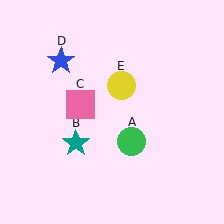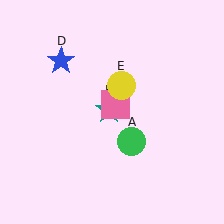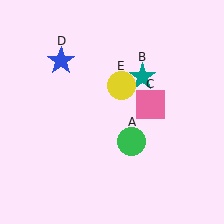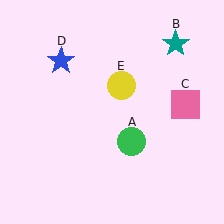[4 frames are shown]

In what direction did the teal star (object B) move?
The teal star (object B) moved up and to the right.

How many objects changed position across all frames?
2 objects changed position: teal star (object B), pink square (object C).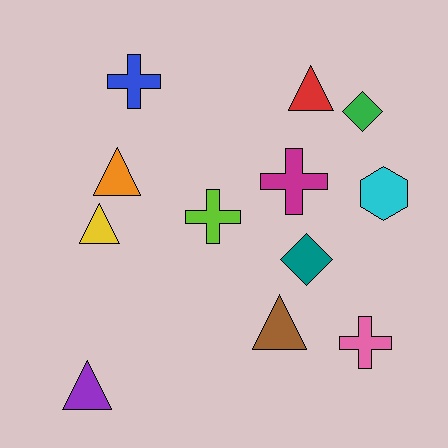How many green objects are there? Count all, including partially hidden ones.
There is 1 green object.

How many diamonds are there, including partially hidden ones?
There are 2 diamonds.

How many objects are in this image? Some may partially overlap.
There are 12 objects.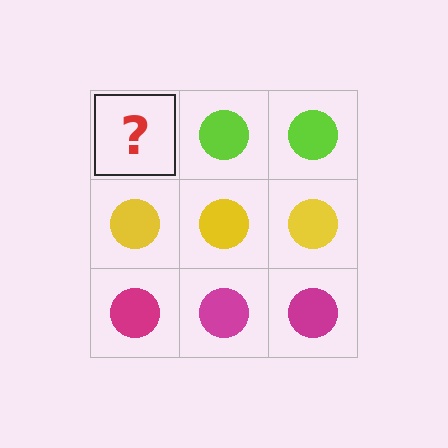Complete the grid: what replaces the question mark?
The question mark should be replaced with a lime circle.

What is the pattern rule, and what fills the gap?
The rule is that each row has a consistent color. The gap should be filled with a lime circle.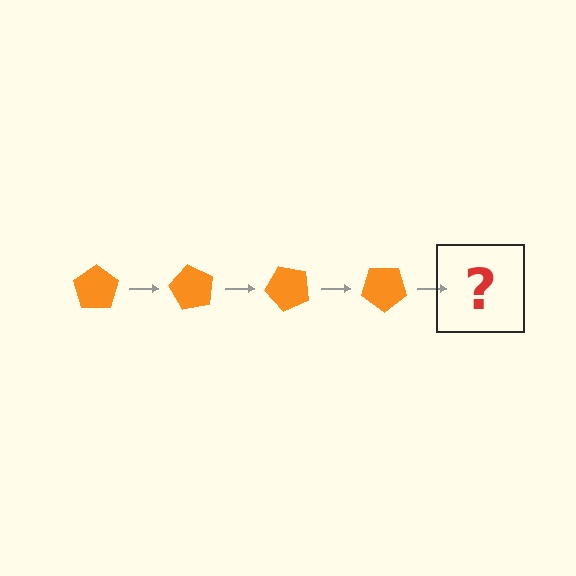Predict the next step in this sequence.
The next step is an orange pentagon rotated 240 degrees.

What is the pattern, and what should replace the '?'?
The pattern is that the pentagon rotates 60 degrees each step. The '?' should be an orange pentagon rotated 240 degrees.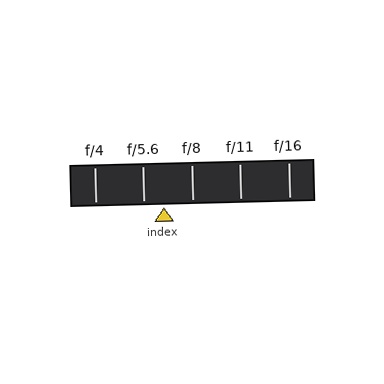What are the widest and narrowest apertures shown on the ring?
The widest aperture shown is f/4 and the narrowest is f/16.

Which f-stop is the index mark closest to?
The index mark is closest to f/5.6.